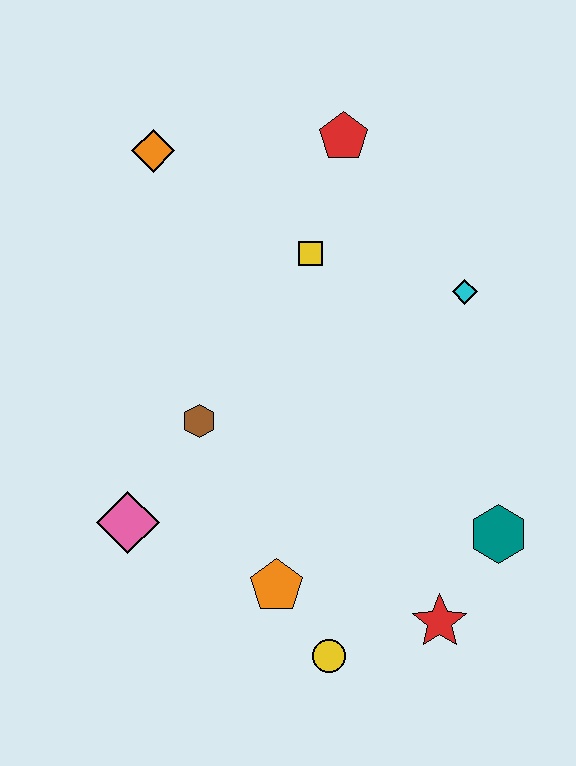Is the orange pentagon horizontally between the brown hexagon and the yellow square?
Yes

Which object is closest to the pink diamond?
The brown hexagon is closest to the pink diamond.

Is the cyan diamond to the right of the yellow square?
Yes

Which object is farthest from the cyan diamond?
The pink diamond is farthest from the cyan diamond.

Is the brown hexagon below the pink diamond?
No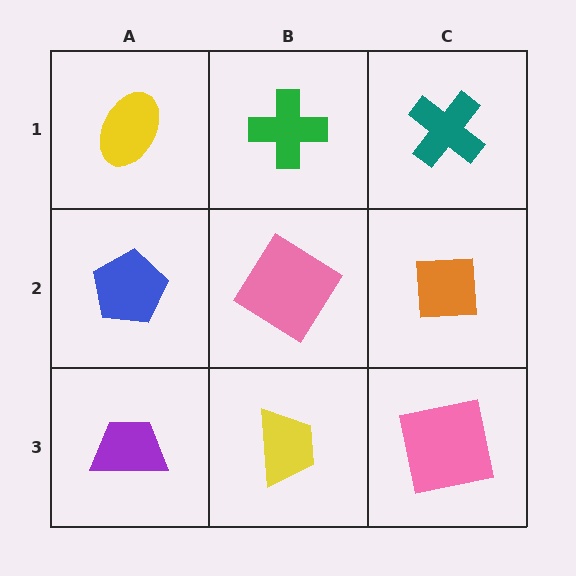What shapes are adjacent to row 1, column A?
A blue pentagon (row 2, column A), a green cross (row 1, column B).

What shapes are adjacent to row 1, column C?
An orange square (row 2, column C), a green cross (row 1, column B).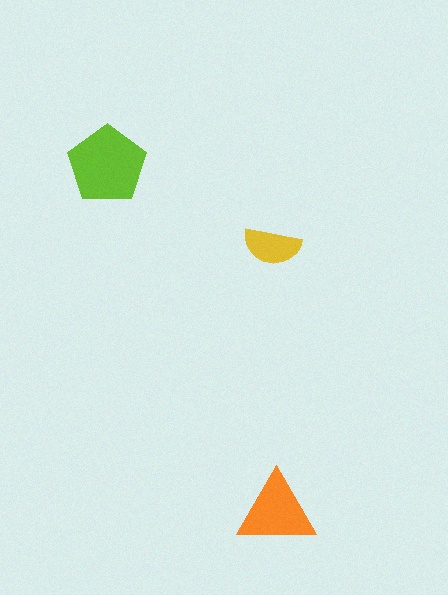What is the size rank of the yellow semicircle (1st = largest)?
3rd.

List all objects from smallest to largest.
The yellow semicircle, the orange triangle, the lime pentagon.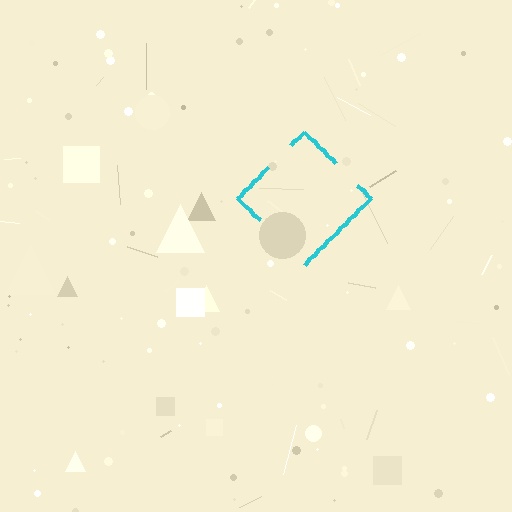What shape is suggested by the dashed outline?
The dashed outline suggests a diamond.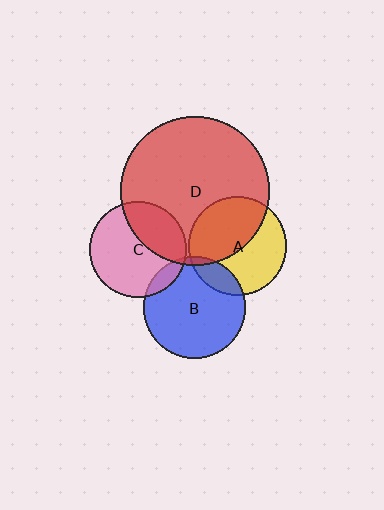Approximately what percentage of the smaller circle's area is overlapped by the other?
Approximately 15%.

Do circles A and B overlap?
Yes.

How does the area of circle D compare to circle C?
Approximately 2.4 times.